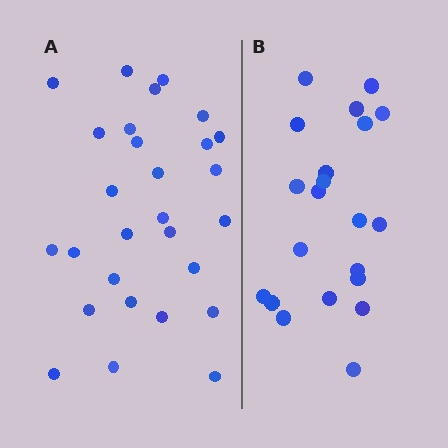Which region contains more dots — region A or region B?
Region A (the left region) has more dots.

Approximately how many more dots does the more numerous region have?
Region A has roughly 8 or so more dots than region B.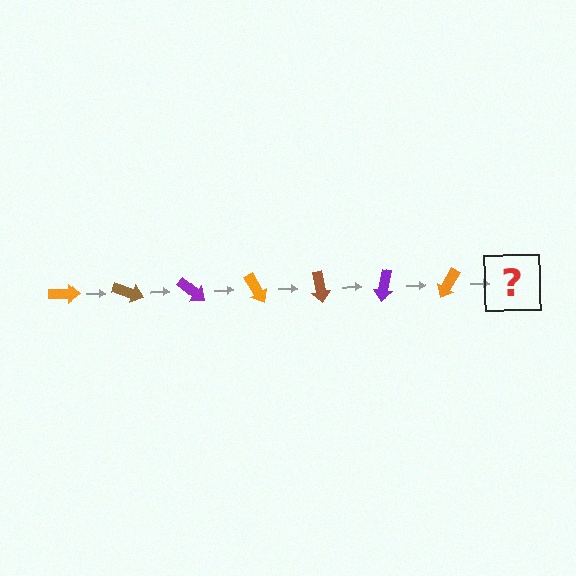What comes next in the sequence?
The next element should be a brown arrow, rotated 140 degrees from the start.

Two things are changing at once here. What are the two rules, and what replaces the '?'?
The two rules are that it rotates 20 degrees each step and the color cycles through orange, brown, and purple. The '?' should be a brown arrow, rotated 140 degrees from the start.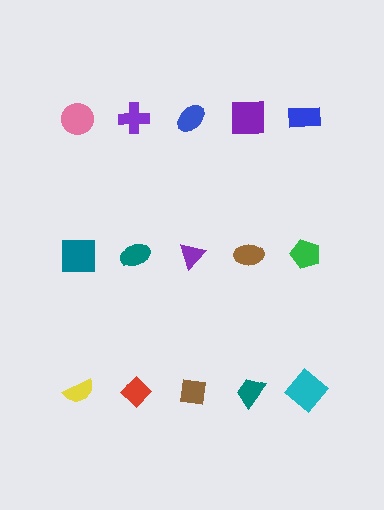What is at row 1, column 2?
A purple cross.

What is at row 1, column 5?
A blue rectangle.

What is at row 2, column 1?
A teal square.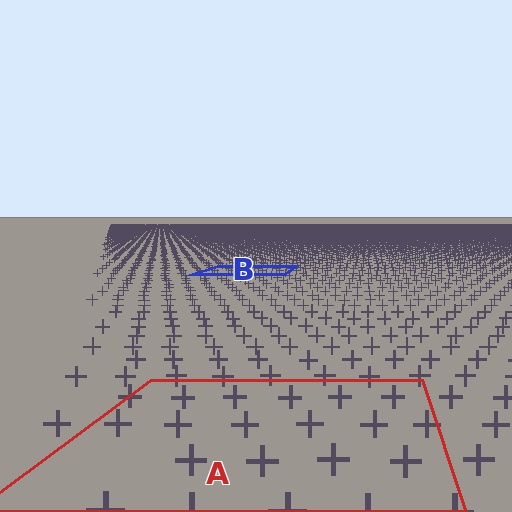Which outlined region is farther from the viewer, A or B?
Region B is farther from the viewer — the texture elements inside it appear smaller and more densely packed.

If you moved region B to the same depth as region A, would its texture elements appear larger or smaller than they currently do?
They would appear larger. At a closer depth, the same texture elements are projected at a bigger on-screen size.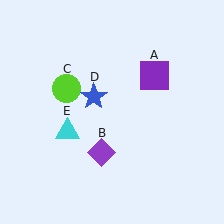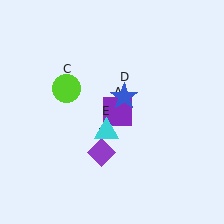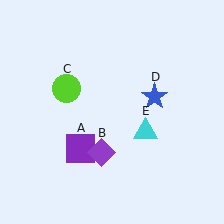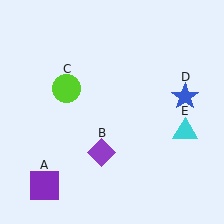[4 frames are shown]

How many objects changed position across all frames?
3 objects changed position: purple square (object A), blue star (object D), cyan triangle (object E).